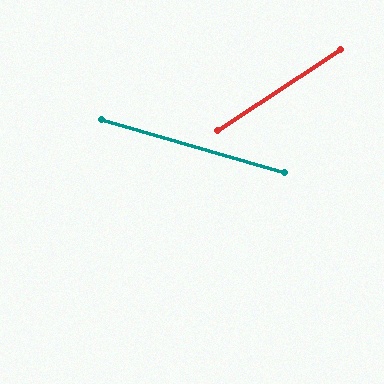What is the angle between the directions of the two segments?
Approximately 49 degrees.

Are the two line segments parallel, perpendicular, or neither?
Neither parallel nor perpendicular — they differ by about 49°.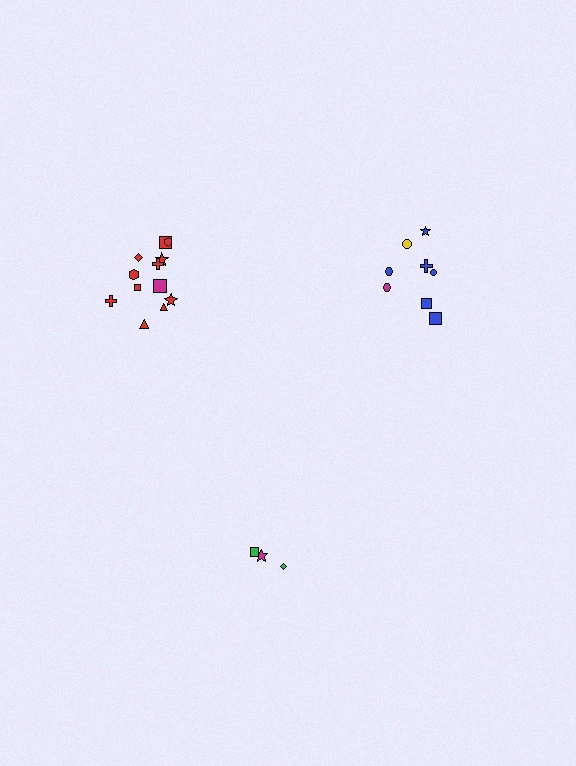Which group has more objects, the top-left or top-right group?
The top-left group.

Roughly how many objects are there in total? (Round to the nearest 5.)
Roughly 25 objects in total.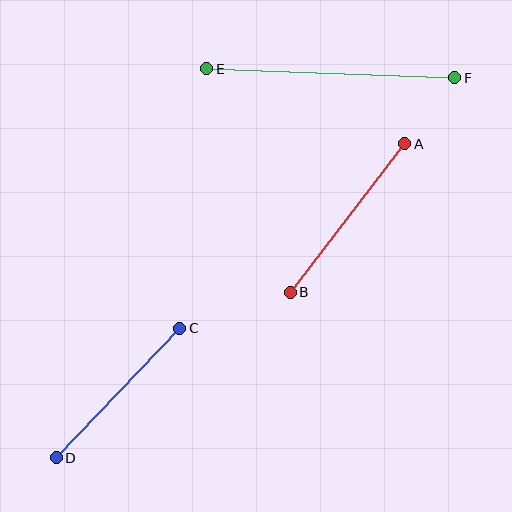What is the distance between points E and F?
The distance is approximately 248 pixels.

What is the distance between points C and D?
The distance is approximately 179 pixels.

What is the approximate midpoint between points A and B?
The midpoint is at approximately (348, 218) pixels.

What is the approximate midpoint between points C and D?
The midpoint is at approximately (118, 393) pixels.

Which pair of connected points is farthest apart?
Points E and F are farthest apart.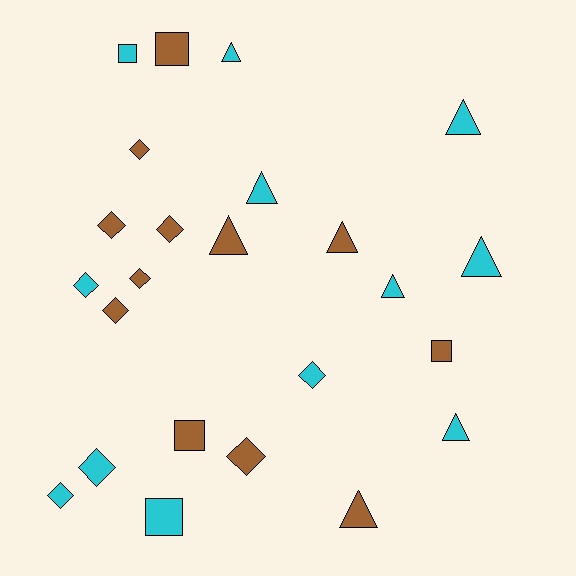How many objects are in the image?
There are 24 objects.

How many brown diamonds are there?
There are 6 brown diamonds.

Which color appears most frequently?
Cyan, with 12 objects.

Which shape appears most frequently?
Diamond, with 10 objects.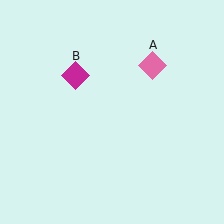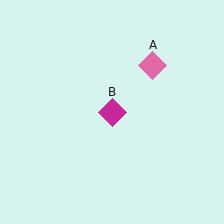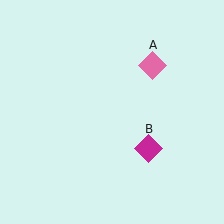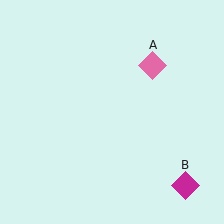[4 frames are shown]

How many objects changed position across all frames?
1 object changed position: magenta diamond (object B).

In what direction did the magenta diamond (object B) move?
The magenta diamond (object B) moved down and to the right.